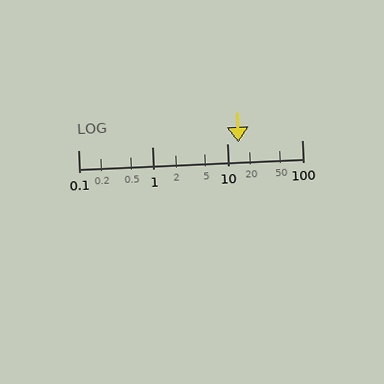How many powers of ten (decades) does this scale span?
The scale spans 3 decades, from 0.1 to 100.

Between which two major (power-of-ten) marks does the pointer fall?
The pointer is between 10 and 100.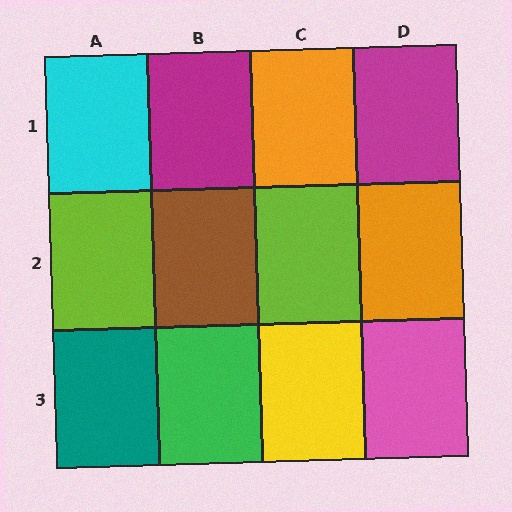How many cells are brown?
1 cell is brown.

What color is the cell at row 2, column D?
Orange.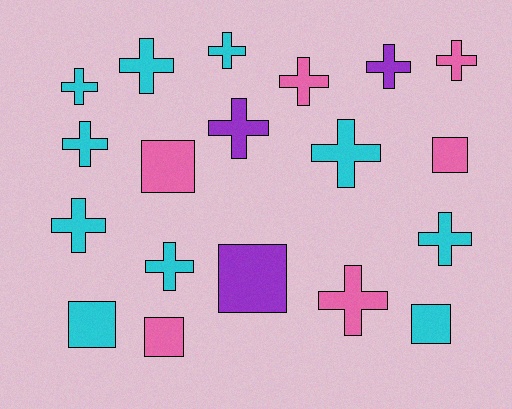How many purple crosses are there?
There are 2 purple crosses.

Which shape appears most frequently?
Cross, with 13 objects.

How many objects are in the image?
There are 19 objects.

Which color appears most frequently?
Cyan, with 10 objects.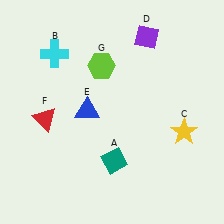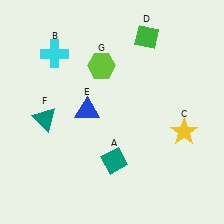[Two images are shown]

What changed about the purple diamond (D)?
In Image 1, D is purple. In Image 2, it changed to green.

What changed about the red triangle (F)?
In Image 1, F is red. In Image 2, it changed to teal.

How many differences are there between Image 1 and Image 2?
There are 2 differences between the two images.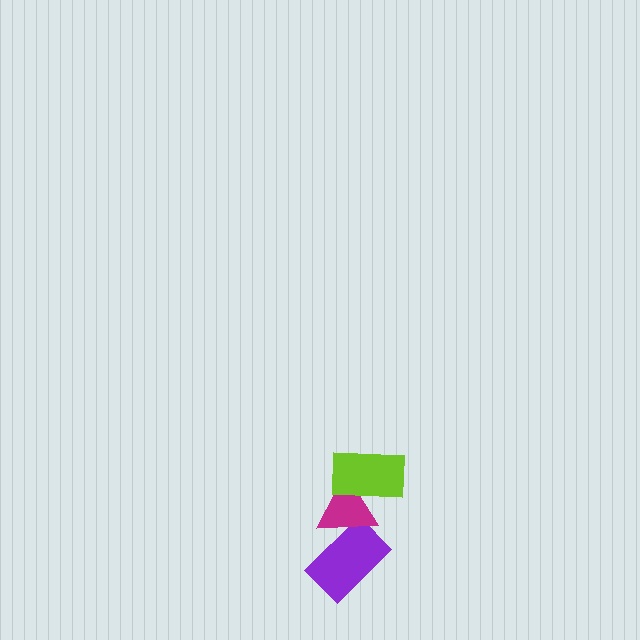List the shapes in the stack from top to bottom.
From top to bottom: the lime rectangle, the magenta triangle, the purple rectangle.